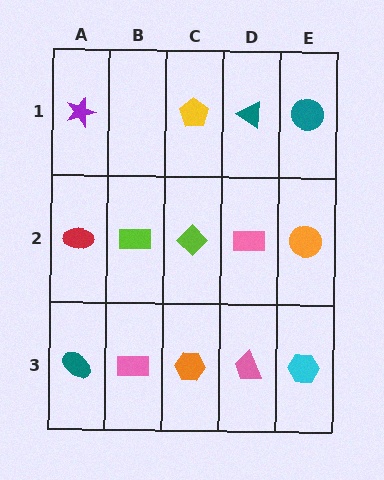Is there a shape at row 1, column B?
No, that cell is empty.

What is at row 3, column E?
A cyan hexagon.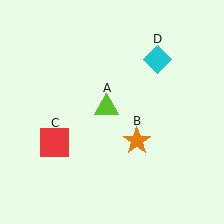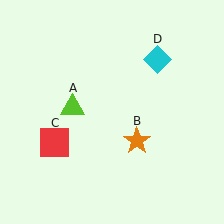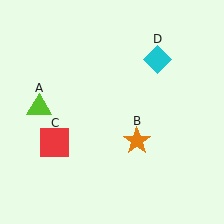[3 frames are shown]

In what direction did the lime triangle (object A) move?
The lime triangle (object A) moved left.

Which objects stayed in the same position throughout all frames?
Orange star (object B) and red square (object C) and cyan diamond (object D) remained stationary.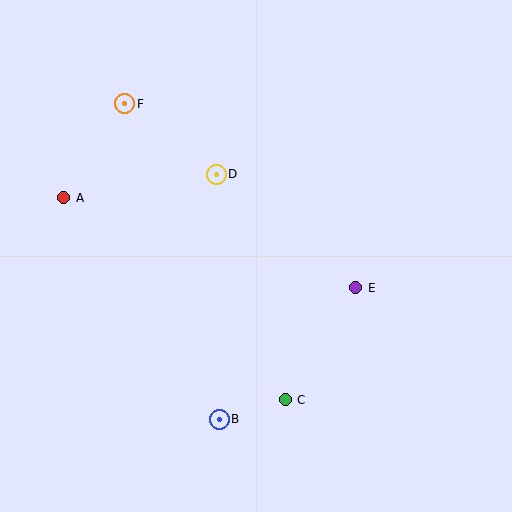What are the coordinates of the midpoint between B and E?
The midpoint between B and E is at (287, 354).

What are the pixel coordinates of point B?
Point B is at (219, 419).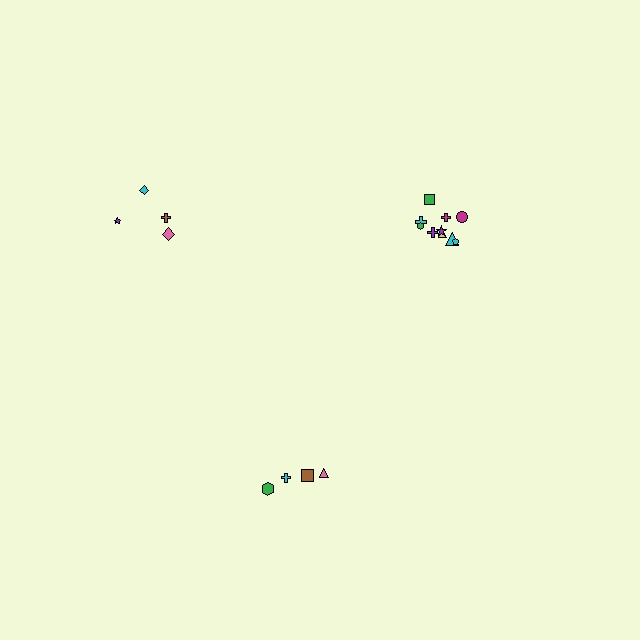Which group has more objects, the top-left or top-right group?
The top-right group.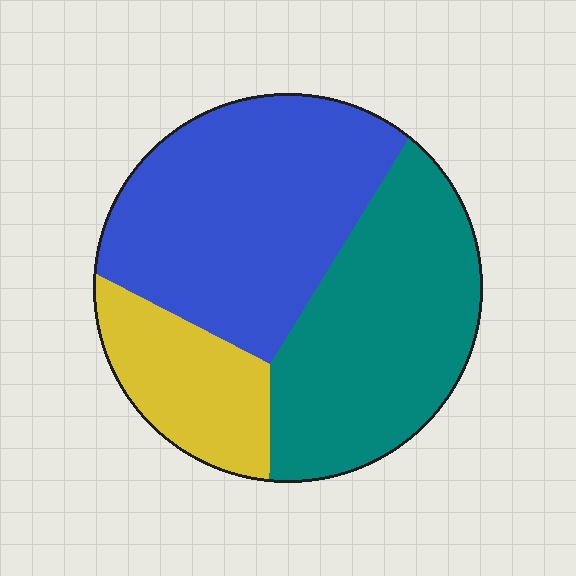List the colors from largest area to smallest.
From largest to smallest: blue, teal, yellow.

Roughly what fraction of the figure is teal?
Teal takes up about two fifths (2/5) of the figure.